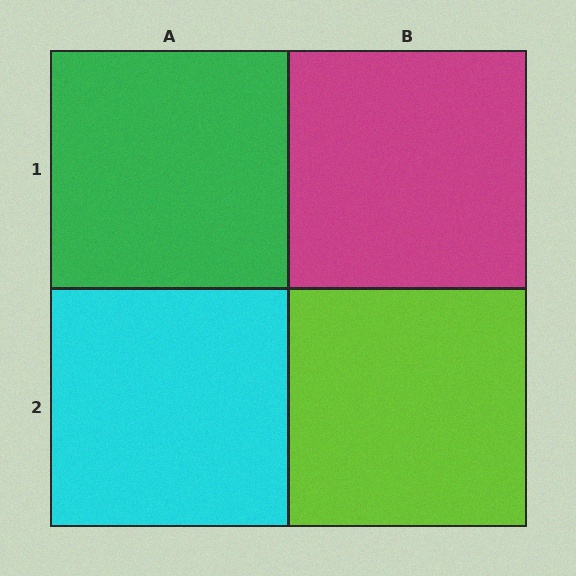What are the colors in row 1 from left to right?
Green, magenta.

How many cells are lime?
1 cell is lime.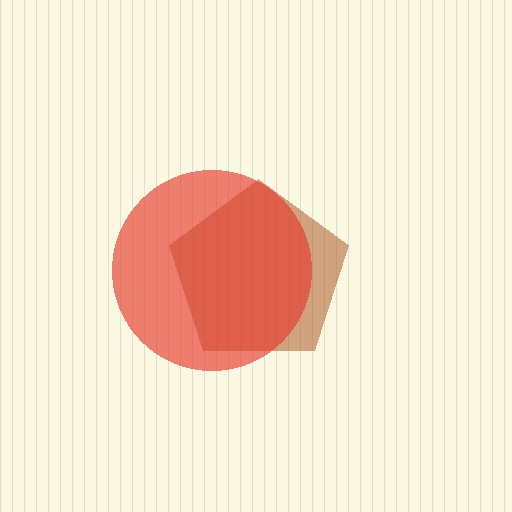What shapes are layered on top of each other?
The layered shapes are: a brown pentagon, a red circle.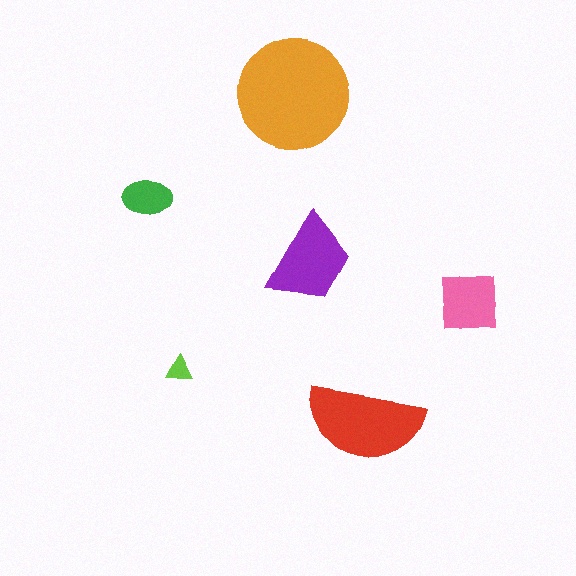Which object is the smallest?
The lime triangle.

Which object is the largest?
The orange circle.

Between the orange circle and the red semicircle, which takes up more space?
The orange circle.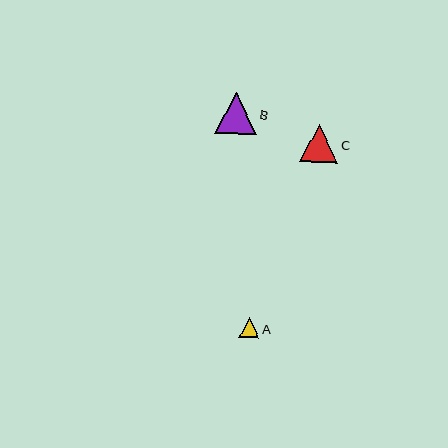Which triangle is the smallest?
Triangle A is the smallest with a size of approximately 20 pixels.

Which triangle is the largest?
Triangle B is the largest with a size of approximately 41 pixels.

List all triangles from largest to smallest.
From largest to smallest: B, C, A.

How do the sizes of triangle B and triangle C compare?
Triangle B and triangle C are approximately the same size.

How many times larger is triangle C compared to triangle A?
Triangle C is approximately 1.9 times the size of triangle A.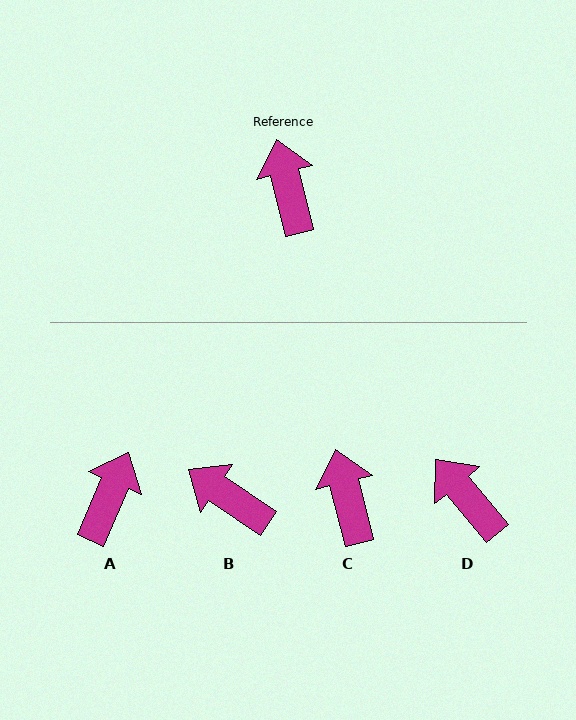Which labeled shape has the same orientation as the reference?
C.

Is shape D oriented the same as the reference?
No, it is off by about 26 degrees.